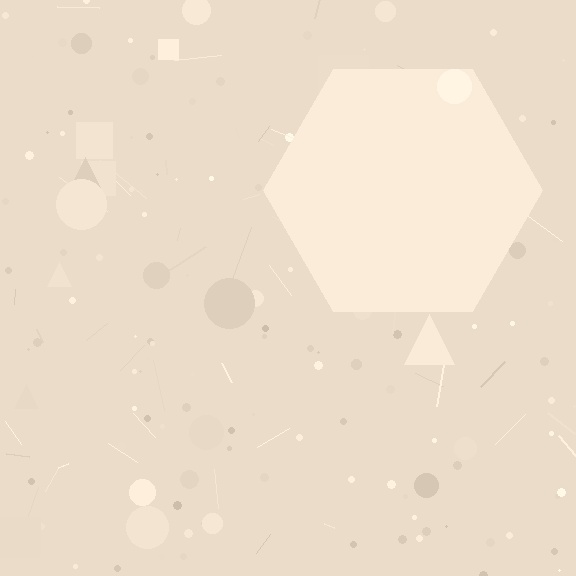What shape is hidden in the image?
A hexagon is hidden in the image.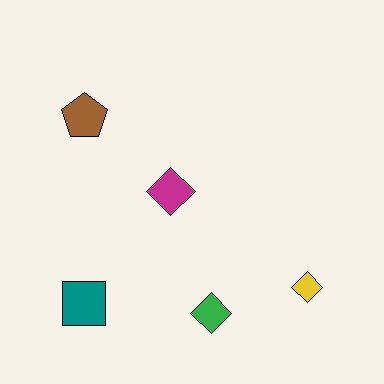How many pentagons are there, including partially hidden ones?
There is 1 pentagon.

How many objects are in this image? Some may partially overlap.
There are 5 objects.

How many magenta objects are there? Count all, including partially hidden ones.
There is 1 magenta object.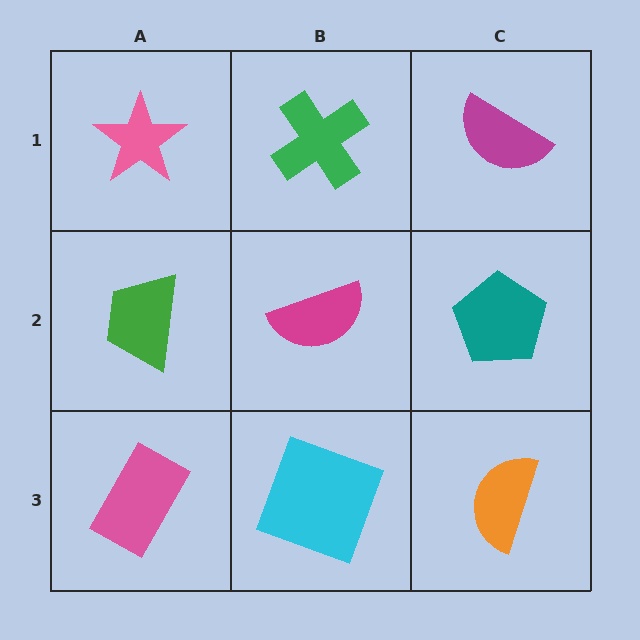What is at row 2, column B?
A magenta semicircle.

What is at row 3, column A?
A pink rectangle.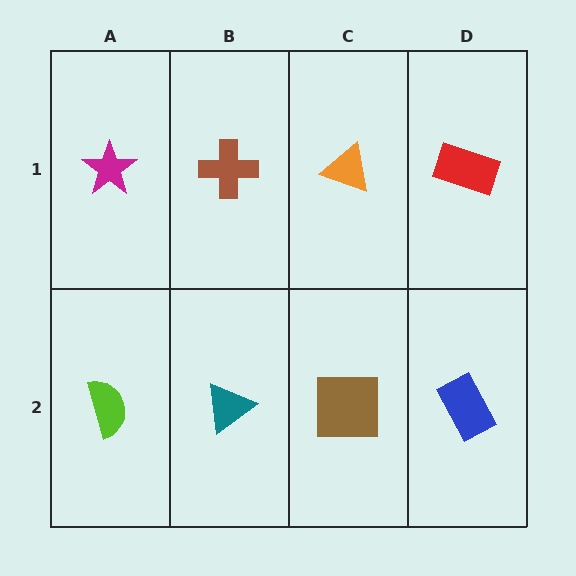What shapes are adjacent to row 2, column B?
A brown cross (row 1, column B), a lime semicircle (row 2, column A), a brown square (row 2, column C).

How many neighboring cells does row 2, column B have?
3.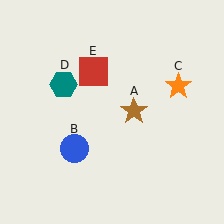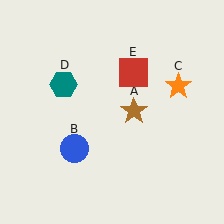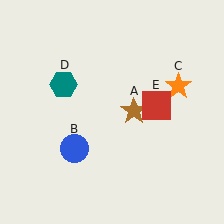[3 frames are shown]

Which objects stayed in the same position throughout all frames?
Brown star (object A) and blue circle (object B) and orange star (object C) and teal hexagon (object D) remained stationary.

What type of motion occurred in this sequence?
The red square (object E) rotated clockwise around the center of the scene.